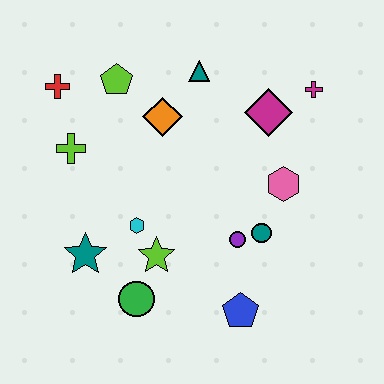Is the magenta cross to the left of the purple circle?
No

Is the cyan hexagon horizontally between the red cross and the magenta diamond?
Yes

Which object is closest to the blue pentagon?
The purple circle is closest to the blue pentagon.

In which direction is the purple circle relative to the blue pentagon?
The purple circle is above the blue pentagon.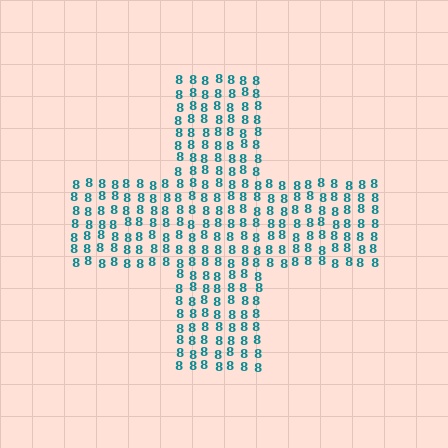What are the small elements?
The small elements are digit 8's.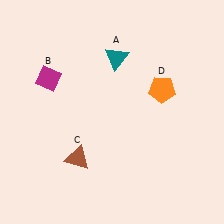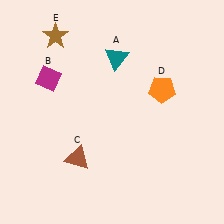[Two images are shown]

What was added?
A brown star (E) was added in Image 2.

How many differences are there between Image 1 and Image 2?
There is 1 difference between the two images.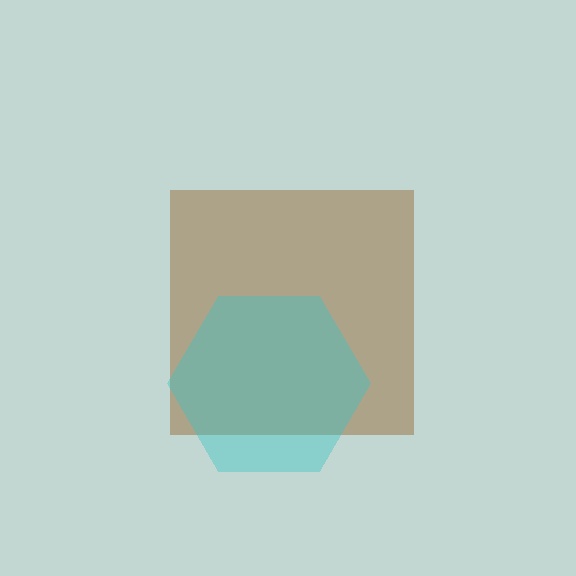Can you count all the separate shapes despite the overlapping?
Yes, there are 2 separate shapes.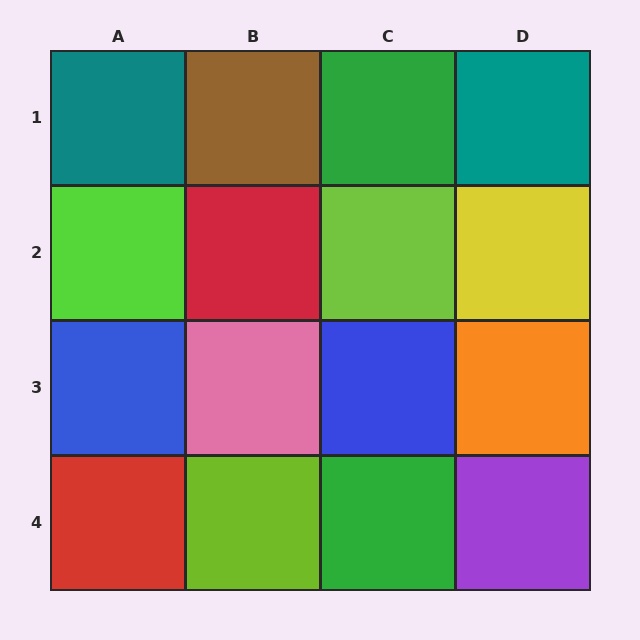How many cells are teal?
2 cells are teal.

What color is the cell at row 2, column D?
Yellow.